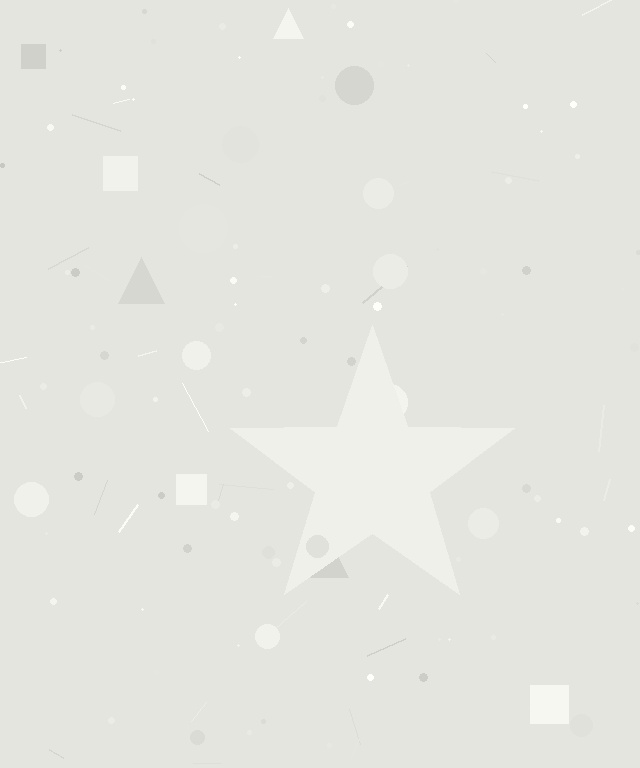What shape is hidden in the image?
A star is hidden in the image.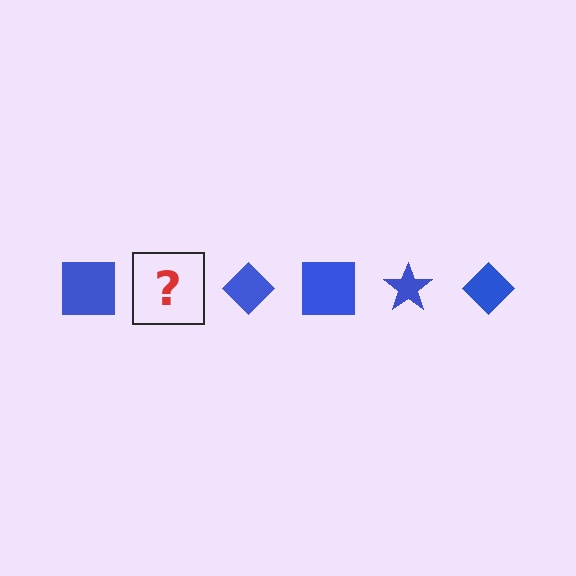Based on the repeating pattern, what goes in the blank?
The blank should be a blue star.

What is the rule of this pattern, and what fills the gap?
The rule is that the pattern cycles through square, star, diamond shapes in blue. The gap should be filled with a blue star.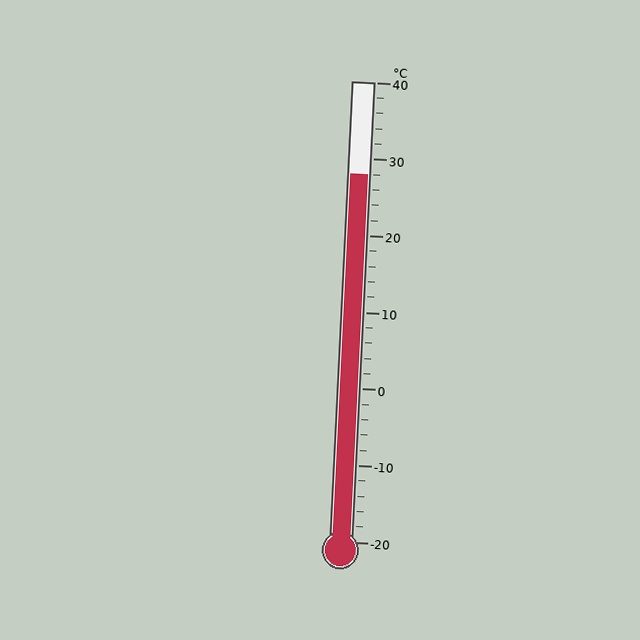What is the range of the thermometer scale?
The thermometer scale ranges from -20°C to 40°C.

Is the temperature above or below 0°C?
The temperature is above 0°C.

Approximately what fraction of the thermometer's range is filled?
The thermometer is filled to approximately 80% of its range.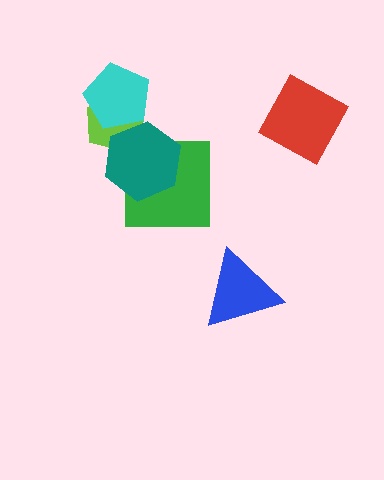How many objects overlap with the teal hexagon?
2 objects overlap with the teal hexagon.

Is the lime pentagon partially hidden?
Yes, it is partially covered by another shape.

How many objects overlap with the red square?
0 objects overlap with the red square.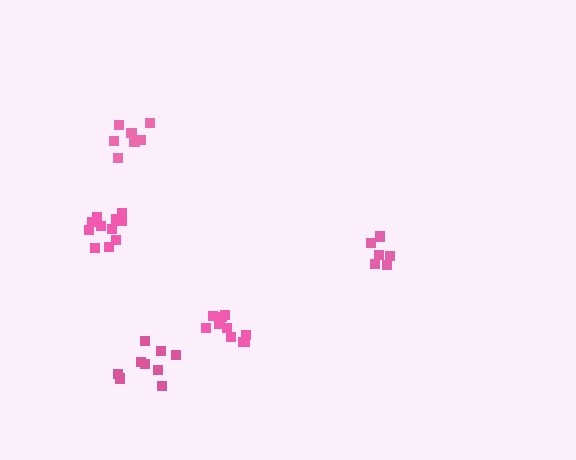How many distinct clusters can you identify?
There are 5 distinct clusters.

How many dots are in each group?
Group 1: 10 dots, Group 2: 11 dots, Group 3: 11 dots, Group 4: 8 dots, Group 5: 6 dots (46 total).